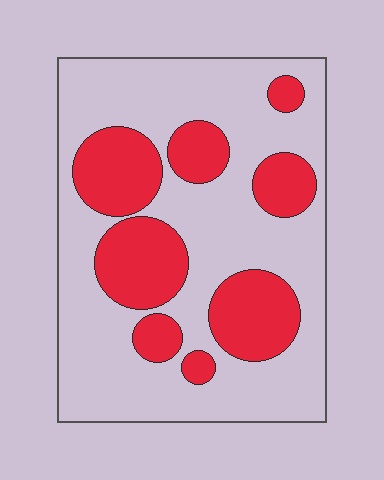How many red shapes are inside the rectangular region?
8.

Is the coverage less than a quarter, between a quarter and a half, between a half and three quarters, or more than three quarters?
Between a quarter and a half.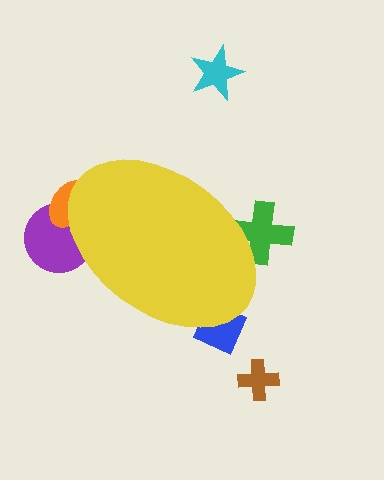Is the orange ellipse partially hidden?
Yes, the orange ellipse is partially hidden behind the yellow ellipse.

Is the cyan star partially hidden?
No, the cyan star is fully visible.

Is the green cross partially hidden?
Yes, the green cross is partially hidden behind the yellow ellipse.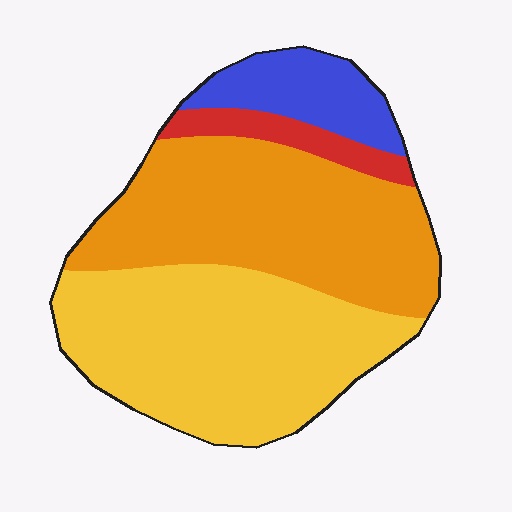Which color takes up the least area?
Red, at roughly 5%.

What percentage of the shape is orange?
Orange takes up about two fifths (2/5) of the shape.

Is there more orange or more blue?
Orange.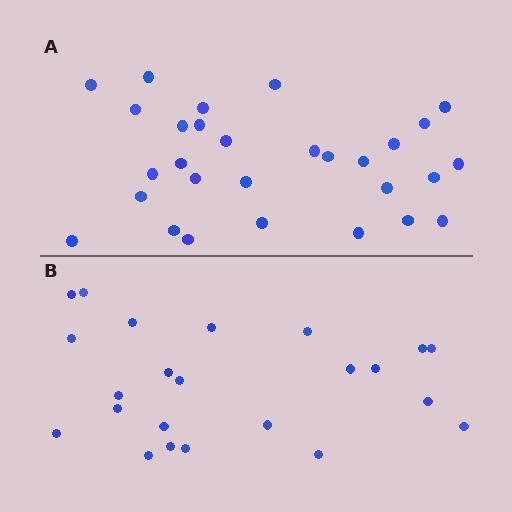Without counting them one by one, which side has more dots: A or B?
Region A (the top region) has more dots.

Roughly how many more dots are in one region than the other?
Region A has about 6 more dots than region B.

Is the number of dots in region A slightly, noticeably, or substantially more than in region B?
Region A has noticeably more, but not dramatically so. The ratio is roughly 1.3 to 1.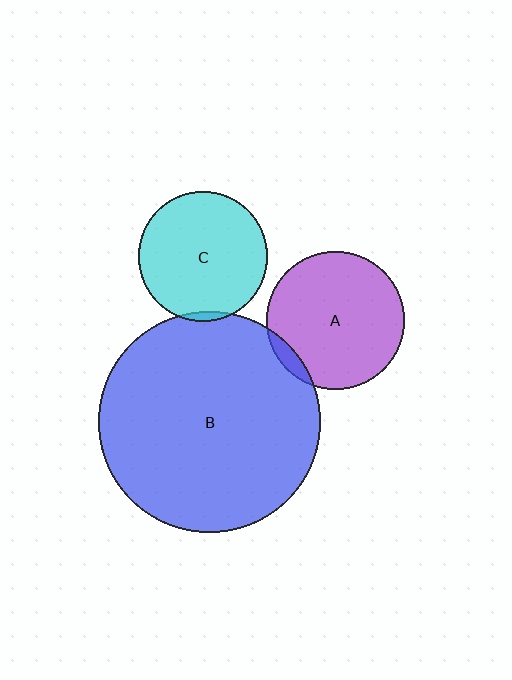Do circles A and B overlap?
Yes.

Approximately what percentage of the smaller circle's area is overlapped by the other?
Approximately 5%.